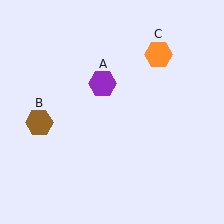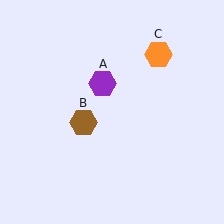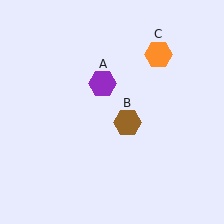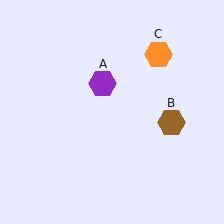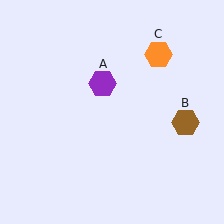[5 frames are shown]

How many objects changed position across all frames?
1 object changed position: brown hexagon (object B).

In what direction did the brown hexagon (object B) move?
The brown hexagon (object B) moved right.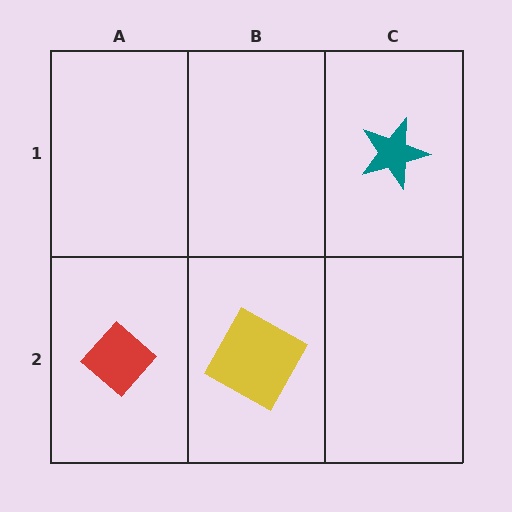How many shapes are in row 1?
1 shape.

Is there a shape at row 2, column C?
No, that cell is empty.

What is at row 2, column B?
A yellow square.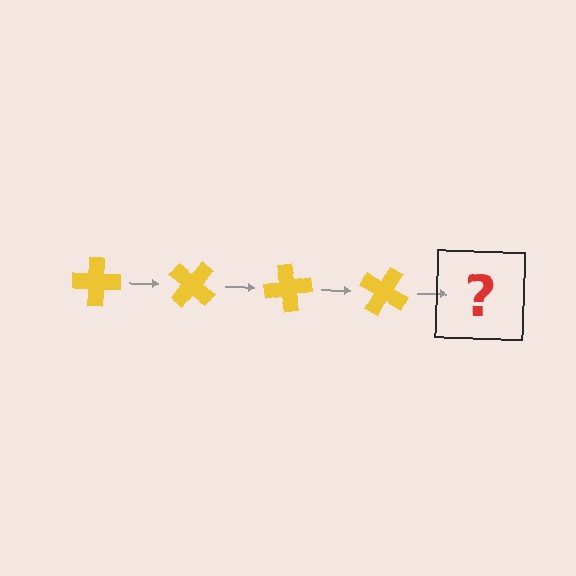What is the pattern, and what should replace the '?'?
The pattern is that the cross rotates 40 degrees each step. The '?' should be a yellow cross rotated 160 degrees.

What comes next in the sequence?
The next element should be a yellow cross rotated 160 degrees.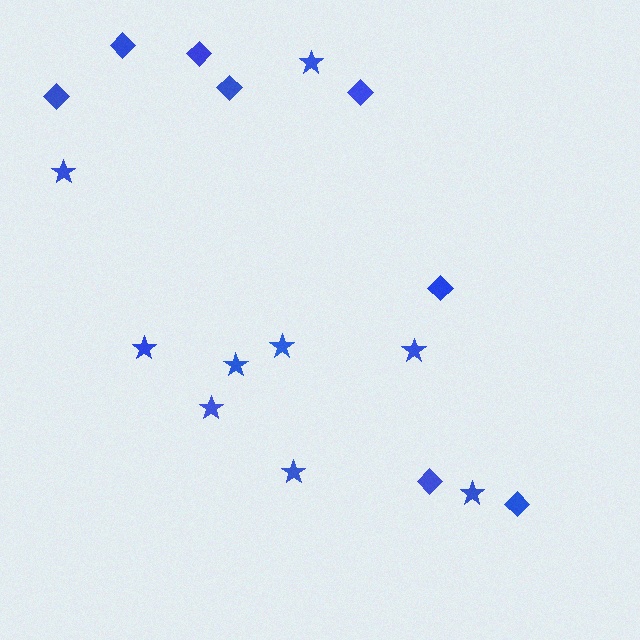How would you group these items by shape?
There are 2 groups: one group of stars (9) and one group of diamonds (8).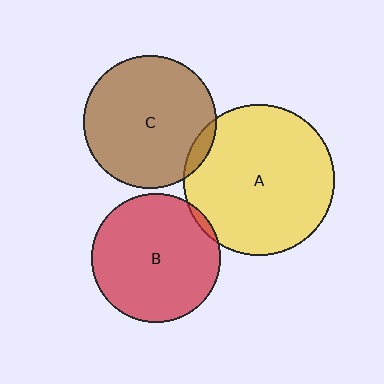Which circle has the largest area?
Circle A (yellow).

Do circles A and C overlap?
Yes.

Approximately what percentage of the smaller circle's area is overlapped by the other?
Approximately 5%.